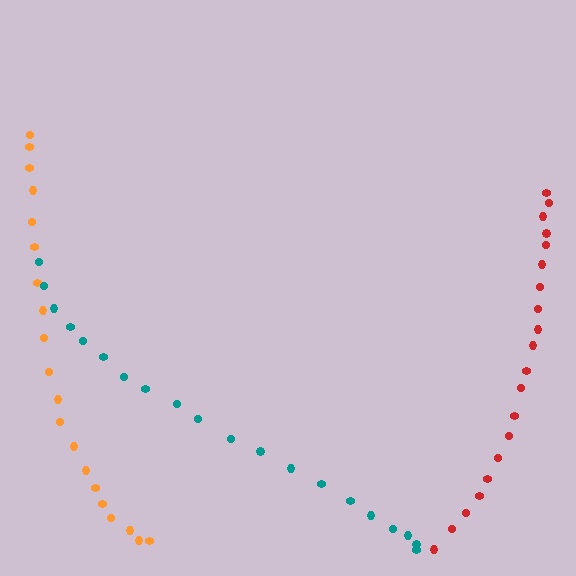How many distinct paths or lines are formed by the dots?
There are 3 distinct paths.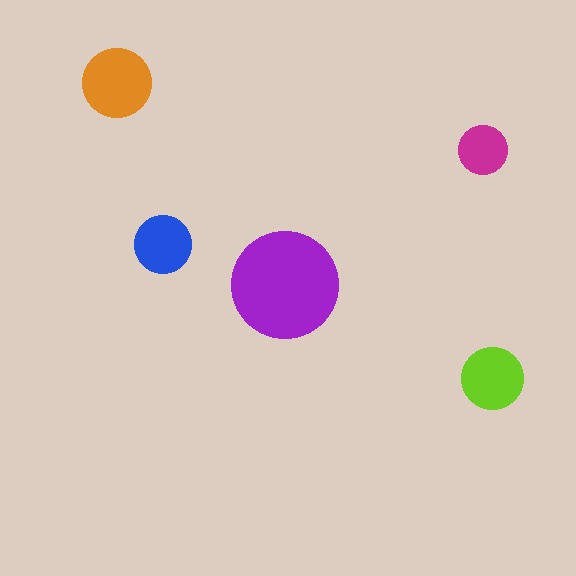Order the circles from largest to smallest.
the purple one, the orange one, the lime one, the blue one, the magenta one.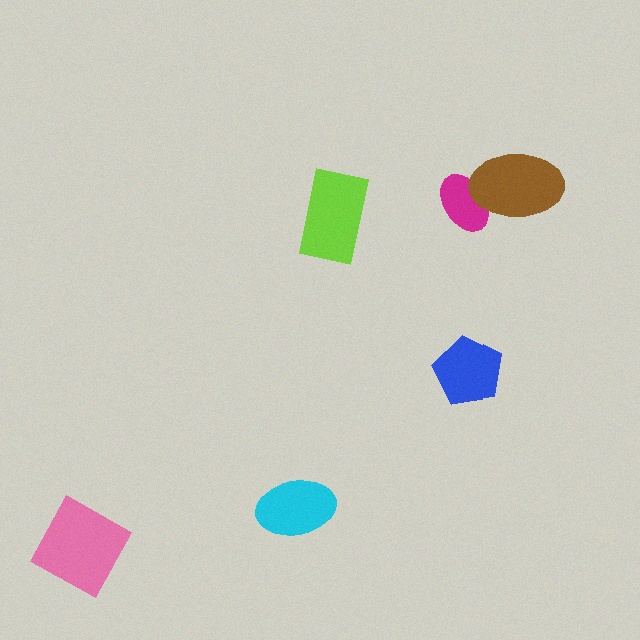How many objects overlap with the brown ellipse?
1 object overlaps with the brown ellipse.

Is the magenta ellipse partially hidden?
Yes, it is partially covered by another shape.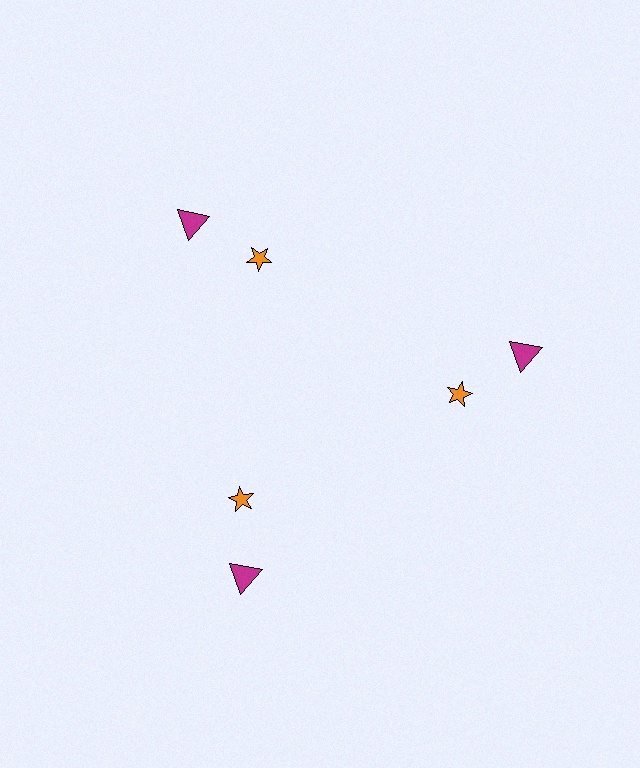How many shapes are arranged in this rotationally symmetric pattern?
There are 6 shapes, arranged in 3 groups of 2.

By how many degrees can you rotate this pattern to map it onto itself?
The pattern maps onto itself every 120 degrees of rotation.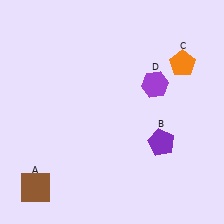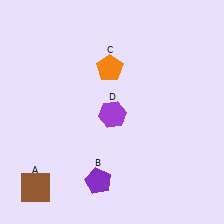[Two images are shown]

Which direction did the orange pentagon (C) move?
The orange pentagon (C) moved left.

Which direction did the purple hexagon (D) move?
The purple hexagon (D) moved left.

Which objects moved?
The objects that moved are: the purple pentagon (B), the orange pentagon (C), the purple hexagon (D).